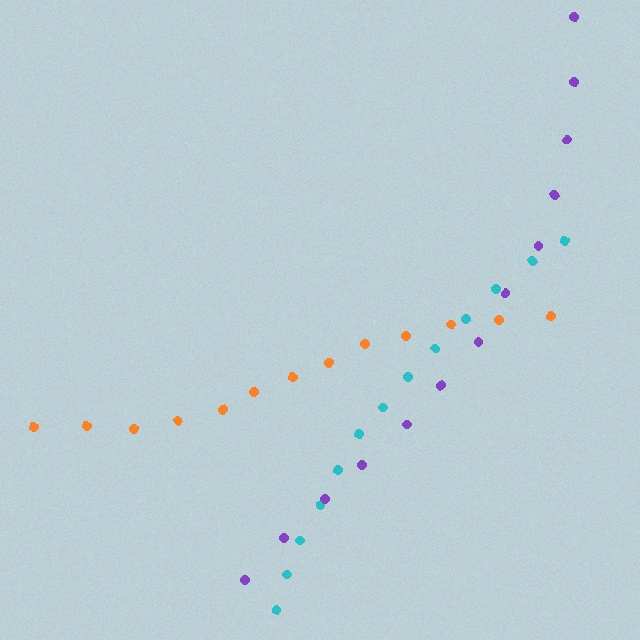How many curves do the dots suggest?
There are 3 distinct paths.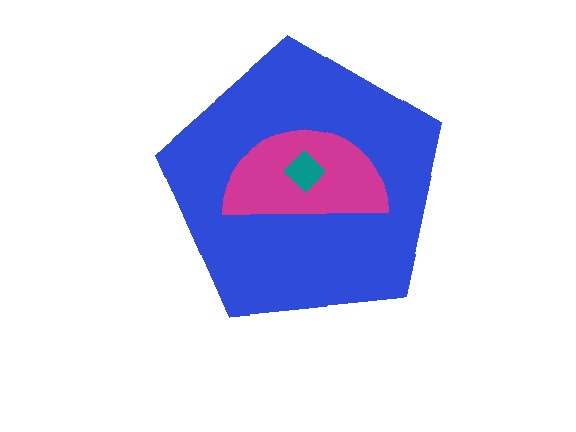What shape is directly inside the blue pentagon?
The magenta semicircle.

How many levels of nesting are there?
3.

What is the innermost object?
The teal diamond.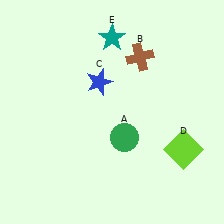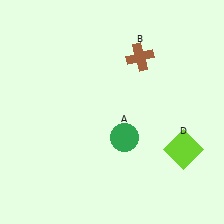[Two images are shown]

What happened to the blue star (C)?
The blue star (C) was removed in Image 2. It was in the top-left area of Image 1.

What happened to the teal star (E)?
The teal star (E) was removed in Image 2. It was in the top-right area of Image 1.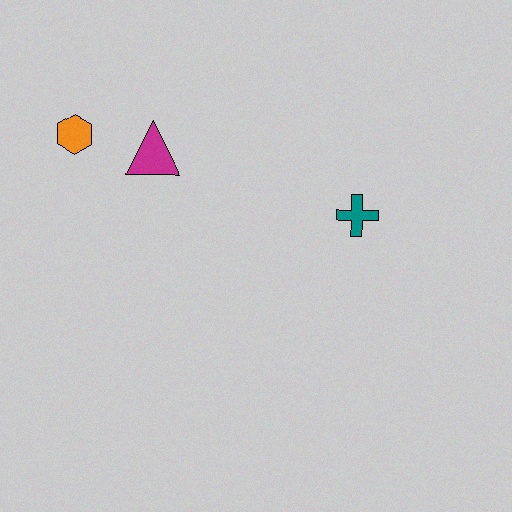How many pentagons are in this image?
There are no pentagons.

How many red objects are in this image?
There are no red objects.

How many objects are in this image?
There are 3 objects.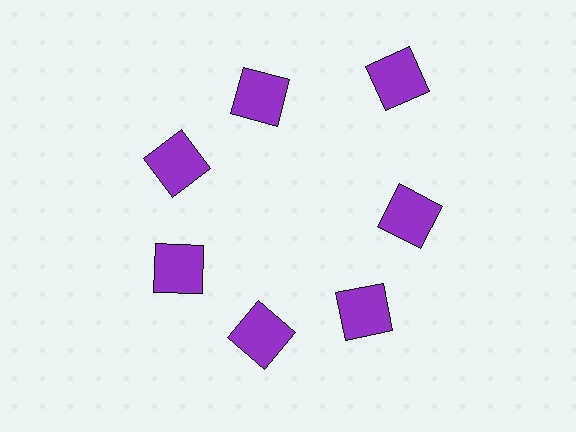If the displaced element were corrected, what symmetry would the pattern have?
It would have 7-fold rotational symmetry — the pattern would map onto itself every 51 degrees.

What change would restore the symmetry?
The symmetry would be restored by moving it inward, back onto the ring so that all 7 squares sit at equal angles and equal distance from the center.